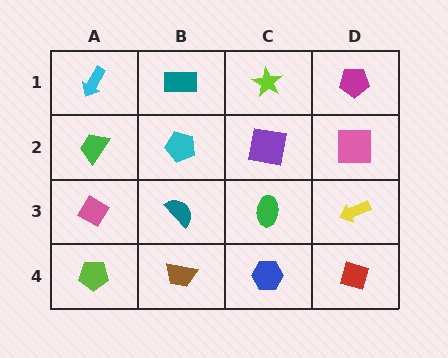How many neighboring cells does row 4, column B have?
3.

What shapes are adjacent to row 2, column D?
A magenta pentagon (row 1, column D), a yellow arrow (row 3, column D), a purple square (row 2, column C).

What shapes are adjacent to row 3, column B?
A cyan pentagon (row 2, column B), a brown trapezoid (row 4, column B), a pink diamond (row 3, column A), a green ellipse (row 3, column C).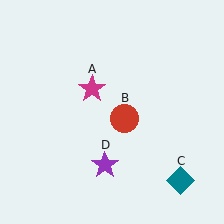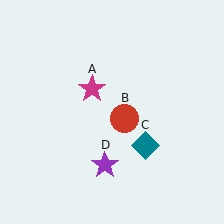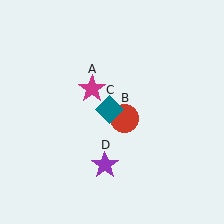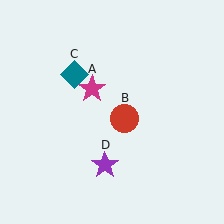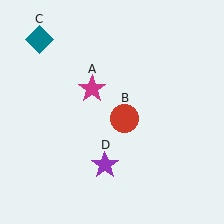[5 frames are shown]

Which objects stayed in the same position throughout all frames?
Magenta star (object A) and red circle (object B) and purple star (object D) remained stationary.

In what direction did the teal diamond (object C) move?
The teal diamond (object C) moved up and to the left.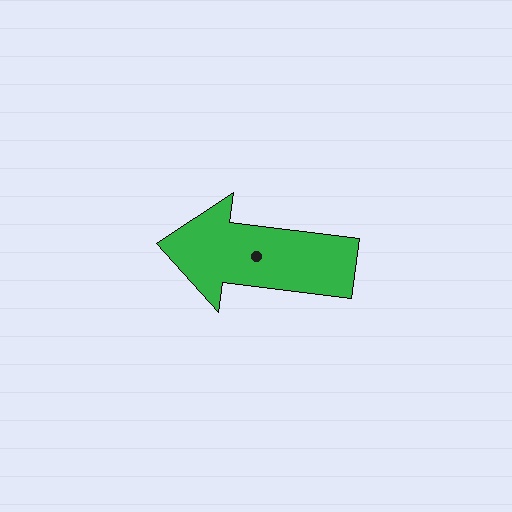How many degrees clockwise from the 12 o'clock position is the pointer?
Approximately 277 degrees.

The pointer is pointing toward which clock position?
Roughly 9 o'clock.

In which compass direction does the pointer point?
West.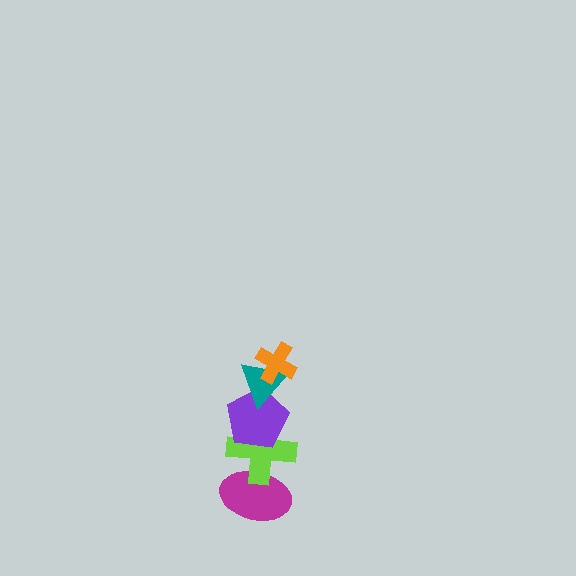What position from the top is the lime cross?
The lime cross is 4th from the top.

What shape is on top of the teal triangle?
The orange cross is on top of the teal triangle.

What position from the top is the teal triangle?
The teal triangle is 2nd from the top.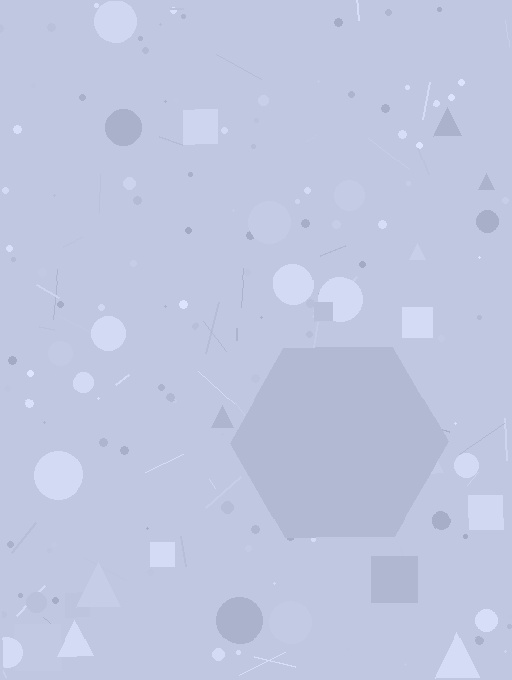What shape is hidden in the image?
A hexagon is hidden in the image.